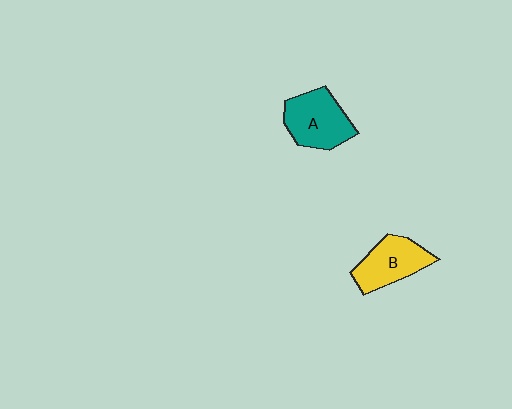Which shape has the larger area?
Shape A (teal).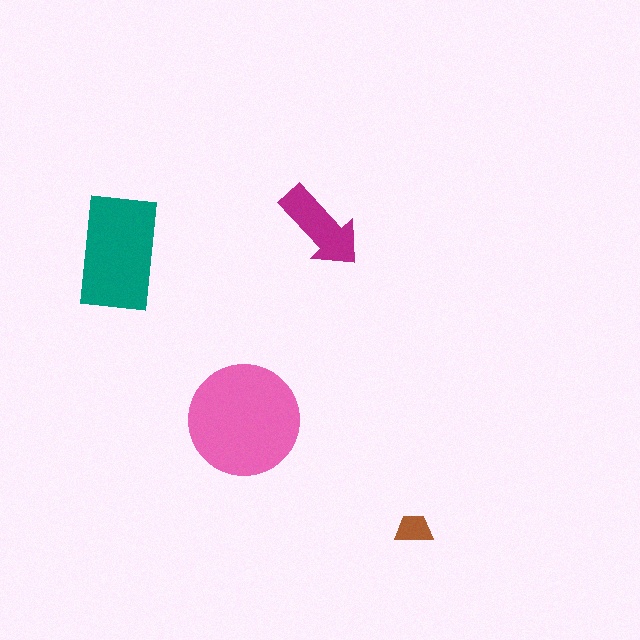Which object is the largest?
The pink circle.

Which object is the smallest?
The brown trapezoid.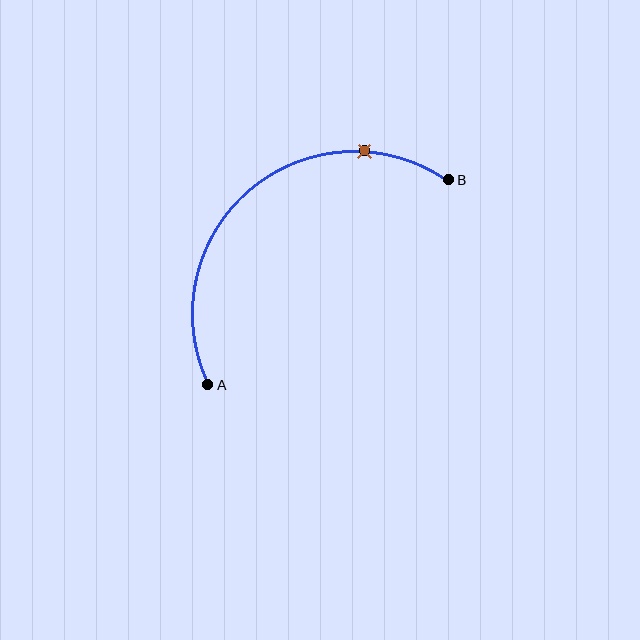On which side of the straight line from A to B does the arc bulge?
The arc bulges above and to the left of the straight line connecting A and B.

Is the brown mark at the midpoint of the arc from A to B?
No. The brown mark lies on the arc but is closer to endpoint B. The arc midpoint would be at the point on the curve equidistant along the arc from both A and B.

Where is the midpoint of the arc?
The arc midpoint is the point on the curve farthest from the straight line joining A and B. It sits above and to the left of that line.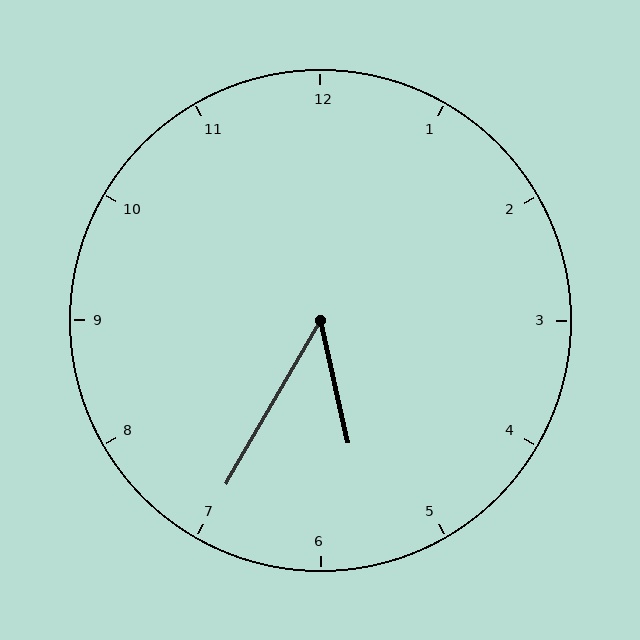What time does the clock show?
5:35.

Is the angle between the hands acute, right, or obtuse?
It is acute.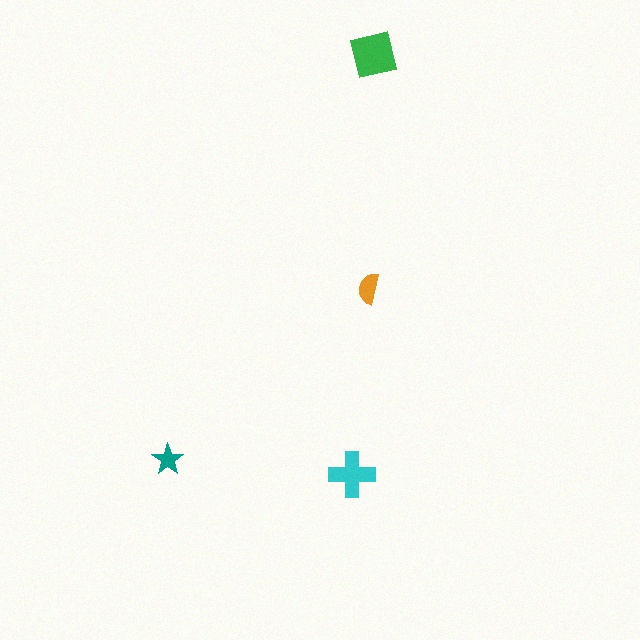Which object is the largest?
The green square.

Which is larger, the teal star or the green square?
The green square.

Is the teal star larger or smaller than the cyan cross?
Smaller.